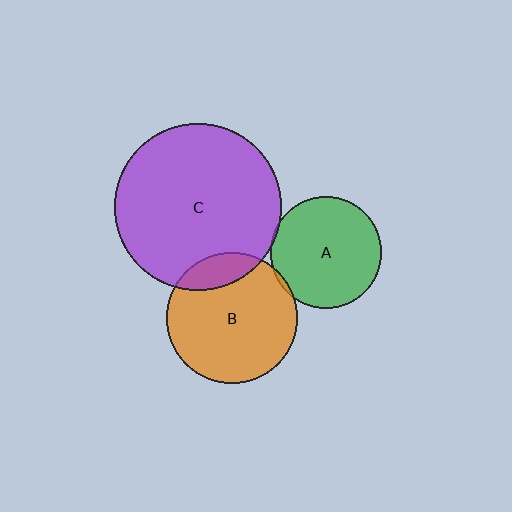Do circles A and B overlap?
Yes.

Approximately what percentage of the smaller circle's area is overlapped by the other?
Approximately 5%.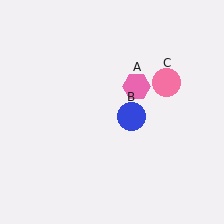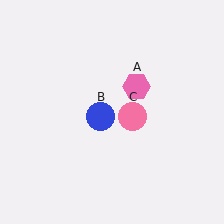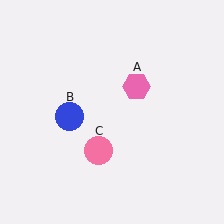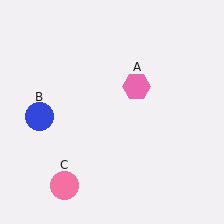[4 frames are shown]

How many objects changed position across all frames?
2 objects changed position: blue circle (object B), pink circle (object C).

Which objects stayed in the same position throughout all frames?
Pink hexagon (object A) remained stationary.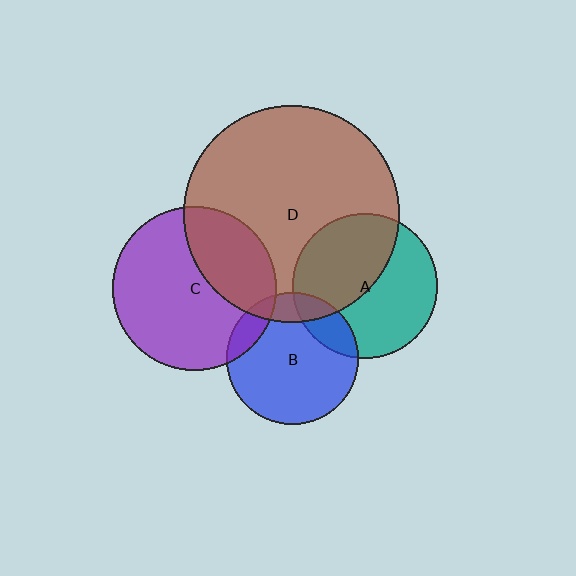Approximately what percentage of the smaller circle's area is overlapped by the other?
Approximately 45%.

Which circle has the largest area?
Circle D (brown).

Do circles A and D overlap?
Yes.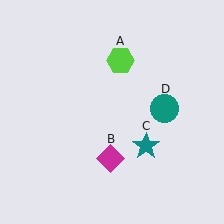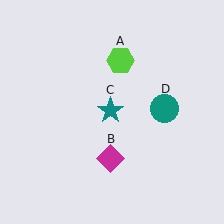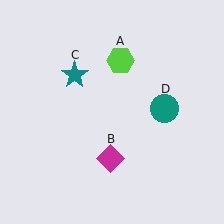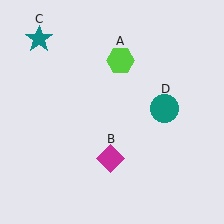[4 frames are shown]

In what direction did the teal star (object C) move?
The teal star (object C) moved up and to the left.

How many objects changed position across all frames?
1 object changed position: teal star (object C).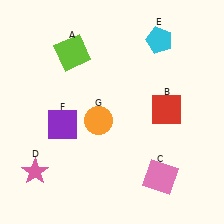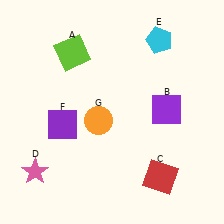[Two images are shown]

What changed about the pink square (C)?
In Image 1, C is pink. In Image 2, it changed to red.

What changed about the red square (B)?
In Image 1, B is red. In Image 2, it changed to purple.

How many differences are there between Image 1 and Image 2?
There are 2 differences between the two images.